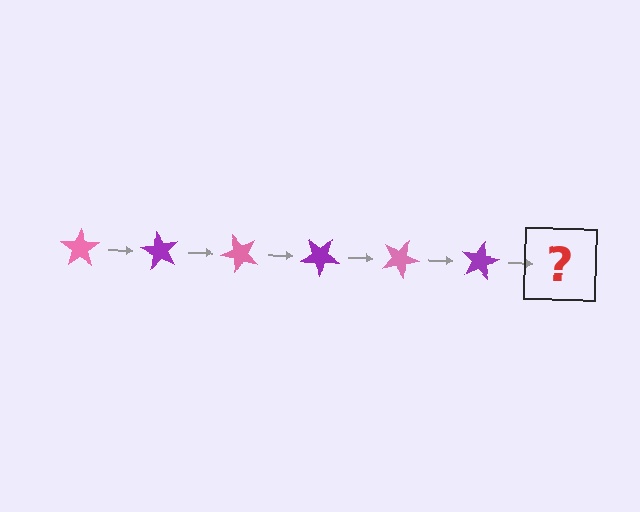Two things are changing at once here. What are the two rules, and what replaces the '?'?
The two rules are that it rotates 60 degrees each step and the color cycles through pink and purple. The '?' should be a pink star, rotated 360 degrees from the start.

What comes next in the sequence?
The next element should be a pink star, rotated 360 degrees from the start.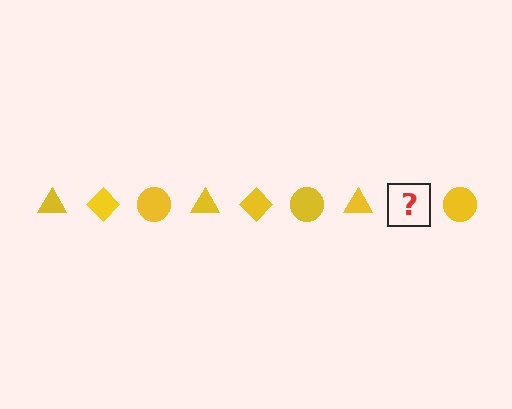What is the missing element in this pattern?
The missing element is a yellow diamond.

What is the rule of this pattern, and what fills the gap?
The rule is that the pattern cycles through triangle, diamond, circle shapes in yellow. The gap should be filled with a yellow diamond.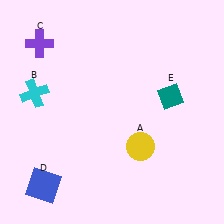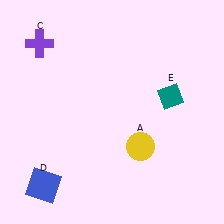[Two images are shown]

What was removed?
The cyan cross (B) was removed in Image 2.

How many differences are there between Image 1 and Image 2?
There is 1 difference between the two images.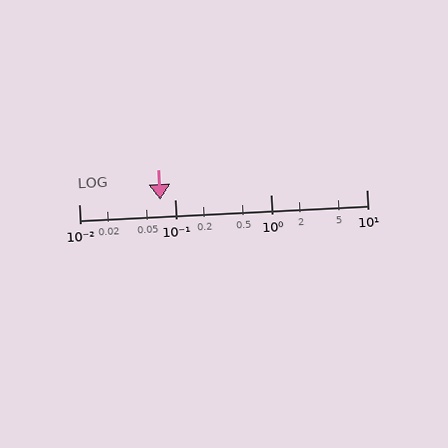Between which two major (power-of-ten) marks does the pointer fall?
The pointer is between 0.01 and 0.1.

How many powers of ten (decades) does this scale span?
The scale spans 3 decades, from 0.01 to 10.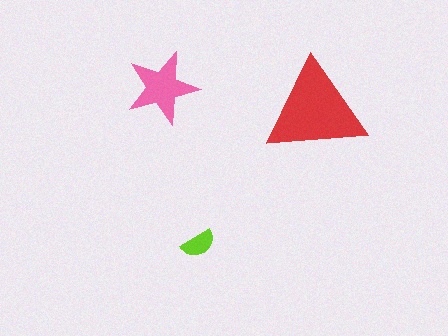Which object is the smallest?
The lime semicircle.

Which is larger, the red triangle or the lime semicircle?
The red triangle.